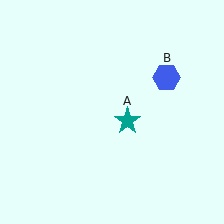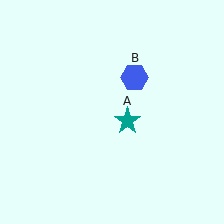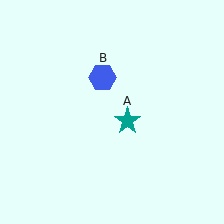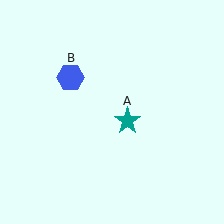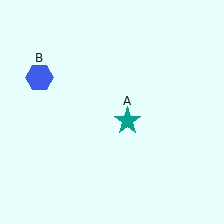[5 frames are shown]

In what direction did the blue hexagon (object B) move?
The blue hexagon (object B) moved left.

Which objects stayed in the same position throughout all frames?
Teal star (object A) remained stationary.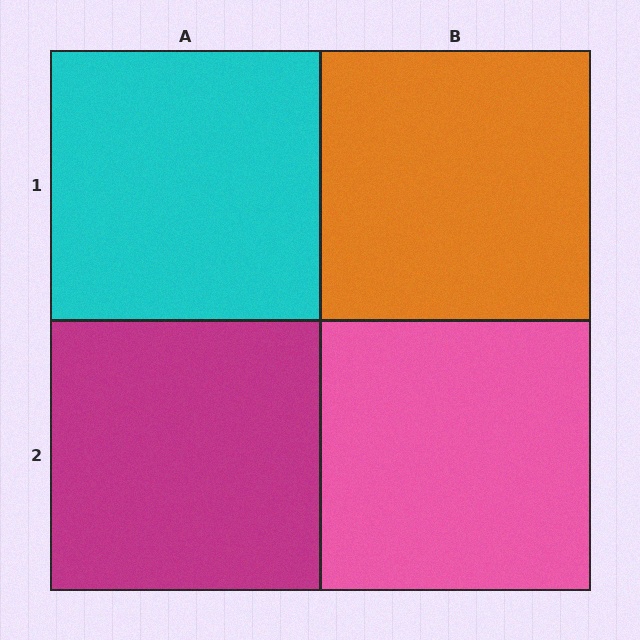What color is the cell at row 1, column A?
Cyan.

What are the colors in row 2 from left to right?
Magenta, pink.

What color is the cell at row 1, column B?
Orange.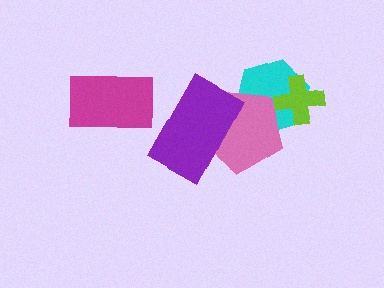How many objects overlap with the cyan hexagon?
2 objects overlap with the cyan hexagon.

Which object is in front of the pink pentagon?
The purple rectangle is in front of the pink pentagon.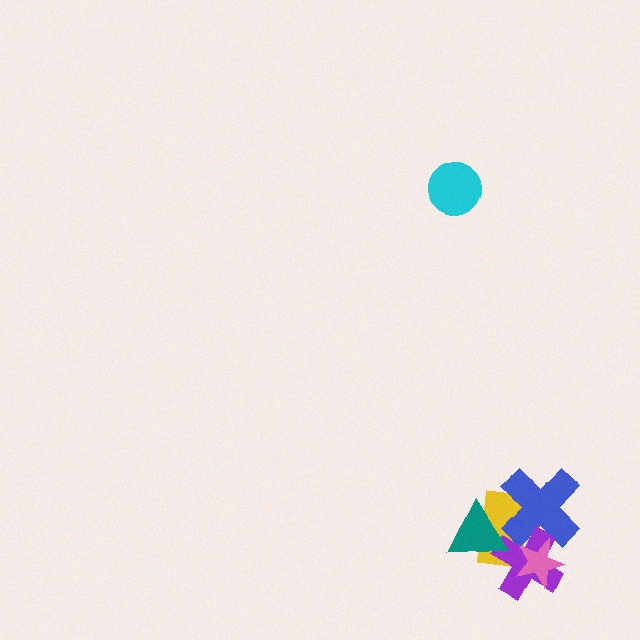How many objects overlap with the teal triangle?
3 objects overlap with the teal triangle.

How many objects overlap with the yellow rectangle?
4 objects overlap with the yellow rectangle.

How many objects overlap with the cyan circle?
0 objects overlap with the cyan circle.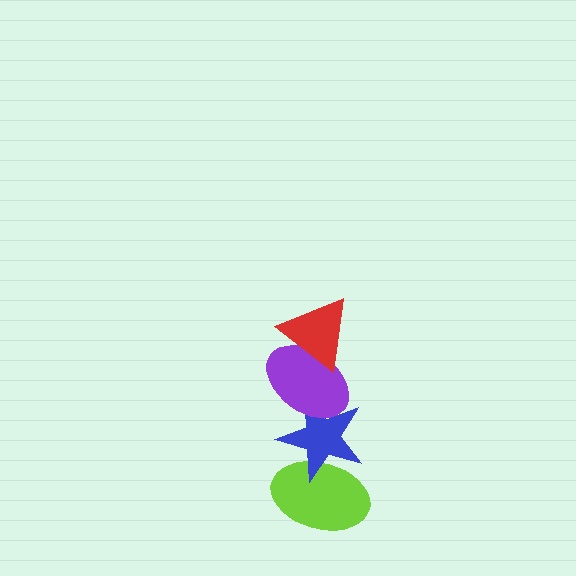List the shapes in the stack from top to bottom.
From top to bottom: the red triangle, the purple ellipse, the blue star, the lime ellipse.